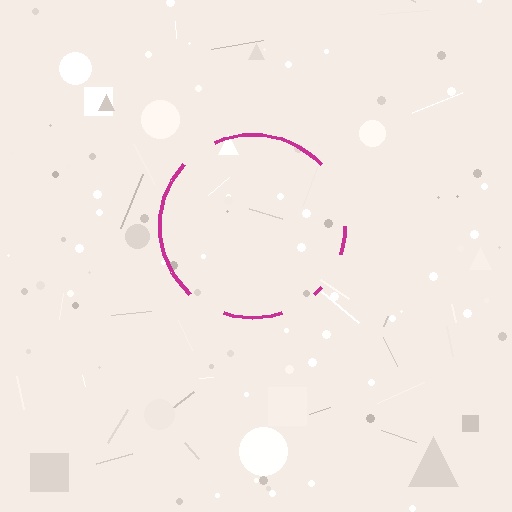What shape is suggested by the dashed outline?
The dashed outline suggests a circle.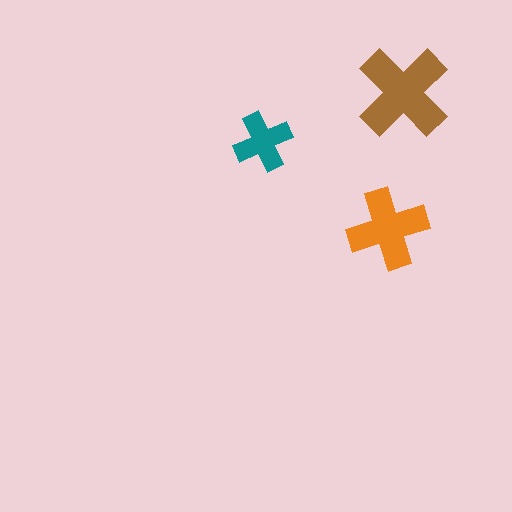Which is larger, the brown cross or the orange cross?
The brown one.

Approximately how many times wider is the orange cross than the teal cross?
About 1.5 times wider.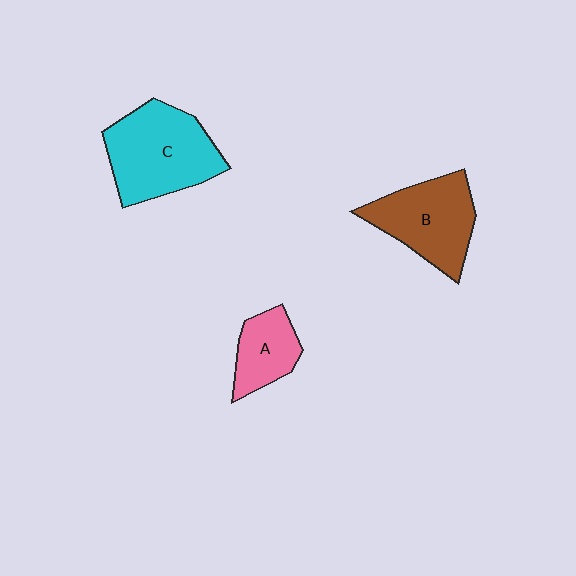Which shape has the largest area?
Shape C (cyan).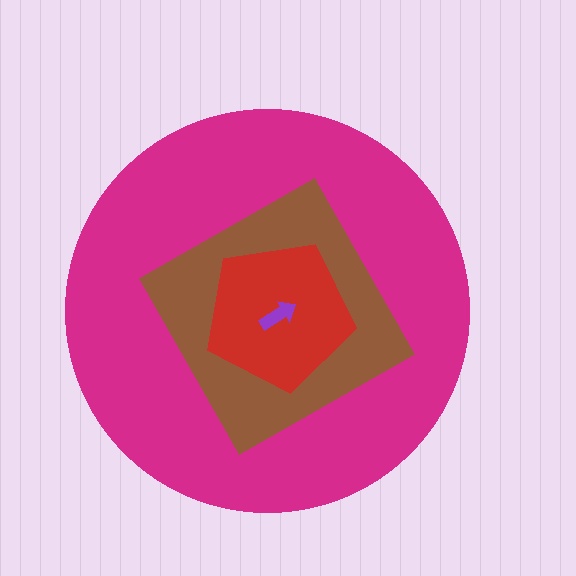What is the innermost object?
The purple arrow.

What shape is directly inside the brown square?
The red pentagon.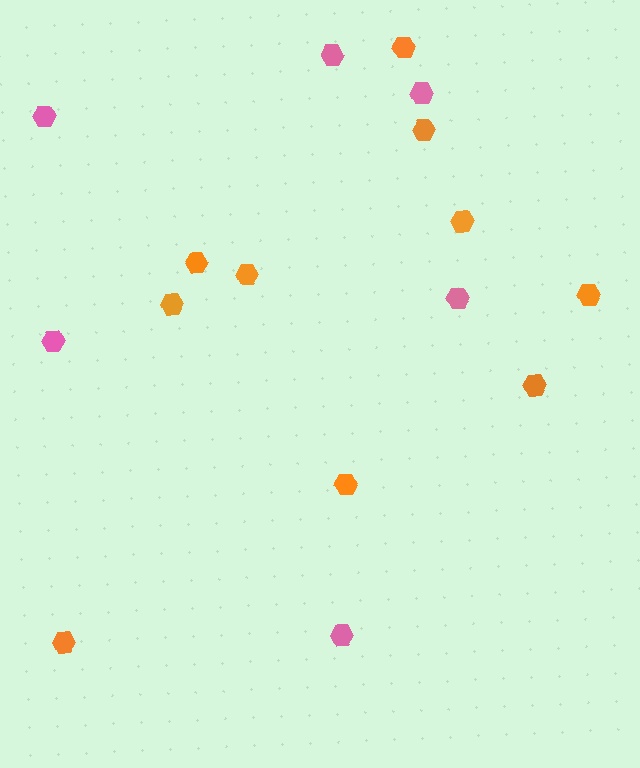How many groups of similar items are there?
There are 2 groups: one group of orange hexagons (10) and one group of pink hexagons (6).